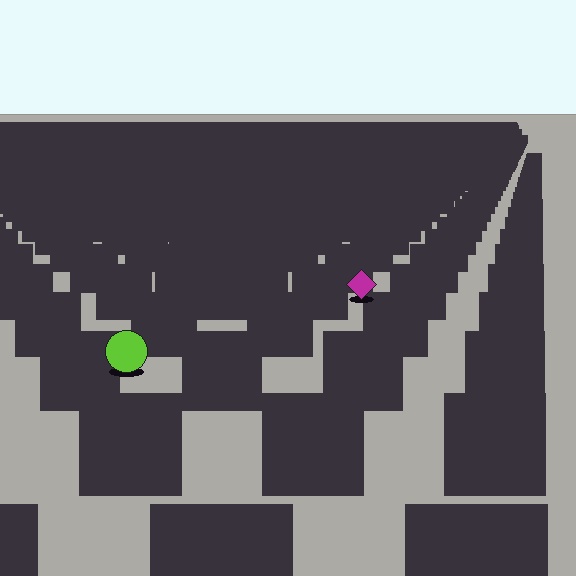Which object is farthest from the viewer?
The magenta diamond is farthest from the viewer. It appears smaller and the ground texture around it is denser.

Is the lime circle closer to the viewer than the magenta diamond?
Yes. The lime circle is closer — you can tell from the texture gradient: the ground texture is coarser near it.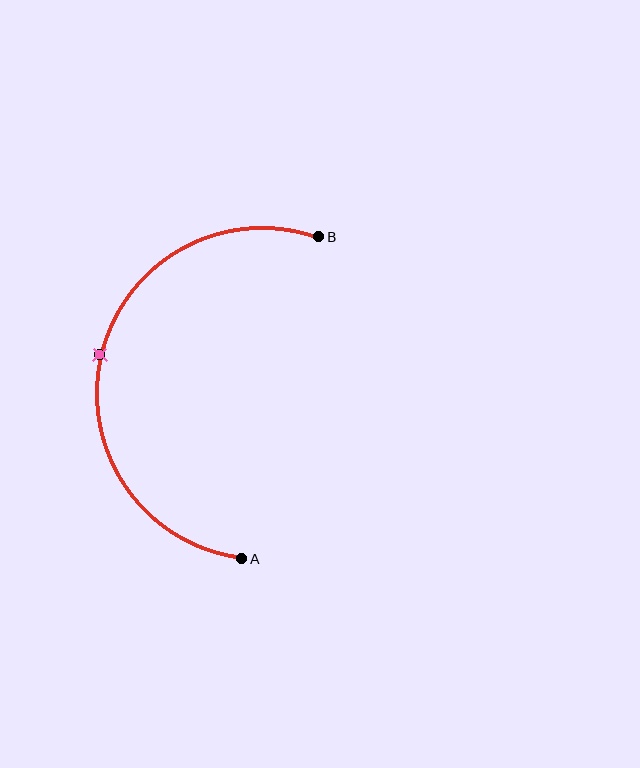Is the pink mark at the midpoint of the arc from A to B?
Yes. The pink mark lies on the arc at equal arc-length from both A and B — it is the arc midpoint.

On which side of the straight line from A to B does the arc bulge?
The arc bulges to the left of the straight line connecting A and B.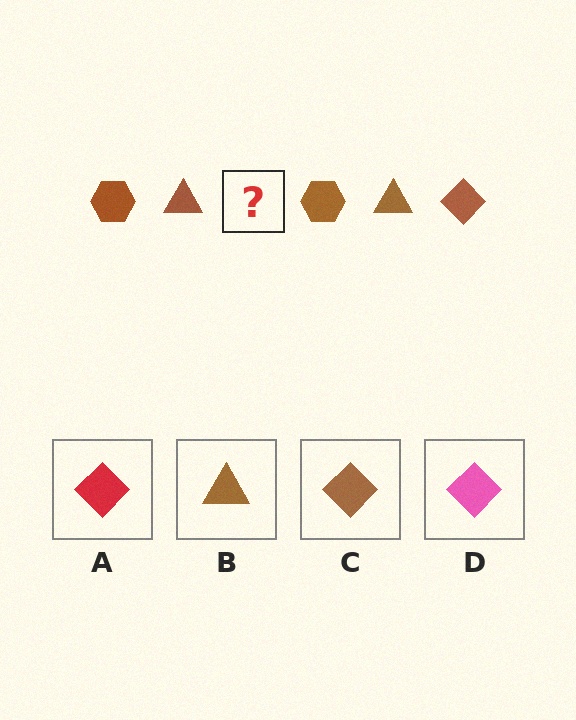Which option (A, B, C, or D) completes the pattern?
C.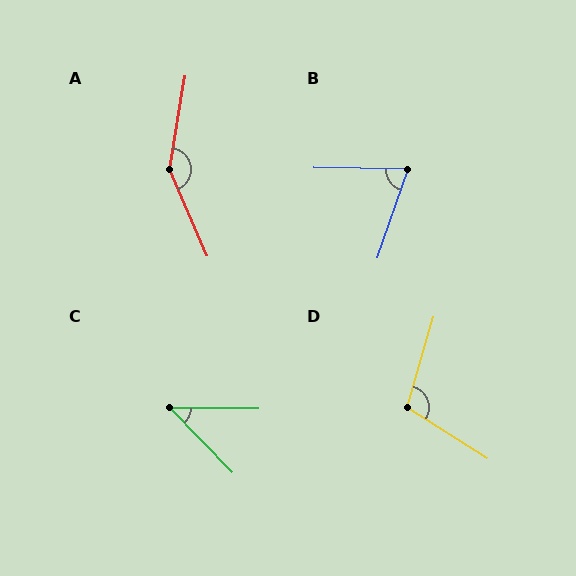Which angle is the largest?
A, at approximately 147 degrees.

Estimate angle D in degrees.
Approximately 106 degrees.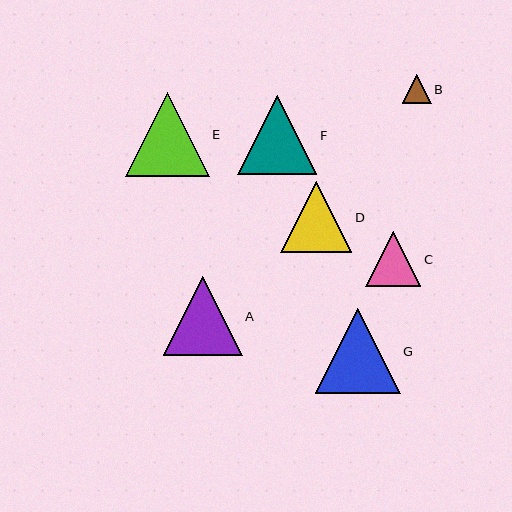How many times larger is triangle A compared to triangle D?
Triangle A is approximately 1.1 times the size of triangle D.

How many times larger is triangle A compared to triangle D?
Triangle A is approximately 1.1 times the size of triangle D.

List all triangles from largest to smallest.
From largest to smallest: G, E, A, F, D, C, B.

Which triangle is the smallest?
Triangle B is the smallest with a size of approximately 29 pixels.